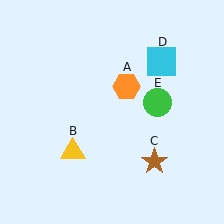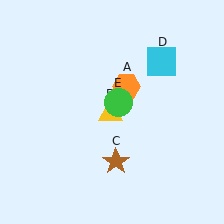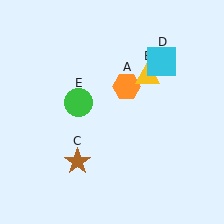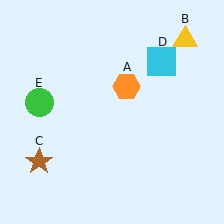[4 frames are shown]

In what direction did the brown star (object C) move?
The brown star (object C) moved left.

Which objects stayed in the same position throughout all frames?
Orange hexagon (object A) and cyan square (object D) remained stationary.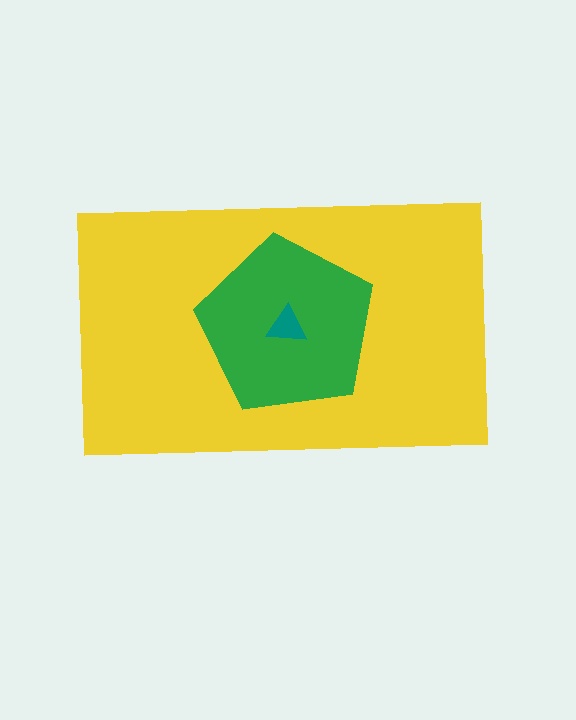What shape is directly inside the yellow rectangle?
The green pentagon.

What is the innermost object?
The teal triangle.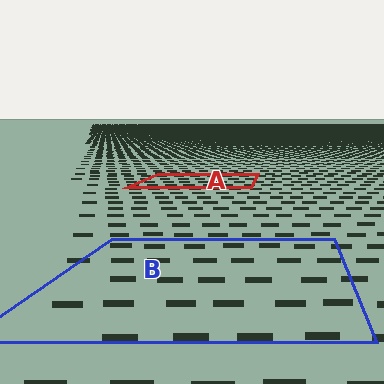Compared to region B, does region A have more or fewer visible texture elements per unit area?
Region A has more texture elements per unit area — they are packed more densely because it is farther away.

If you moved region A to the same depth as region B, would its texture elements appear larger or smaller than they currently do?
They would appear larger. At a closer depth, the same texture elements are projected at a bigger on-screen size.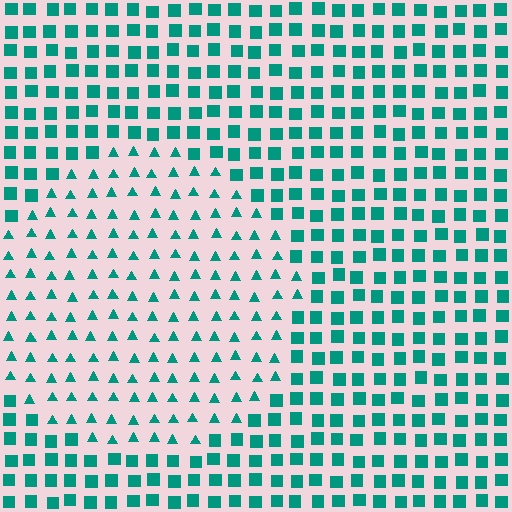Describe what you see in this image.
The image is filled with small teal elements arranged in a uniform grid. A circle-shaped region contains triangles, while the surrounding area contains squares. The boundary is defined purely by the change in element shape.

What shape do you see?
I see a circle.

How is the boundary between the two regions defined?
The boundary is defined by a change in element shape: triangles inside vs. squares outside. All elements share the same color and spacing.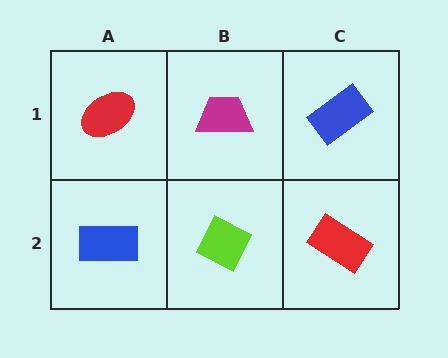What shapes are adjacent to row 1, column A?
A blue rectangle (row 2, column A), a magenta trapezoid (row 1, column B).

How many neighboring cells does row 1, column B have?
3.